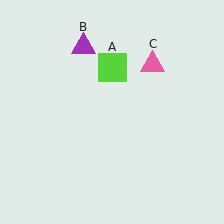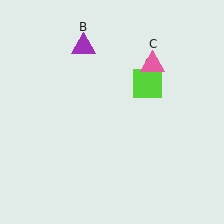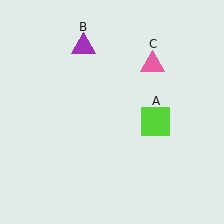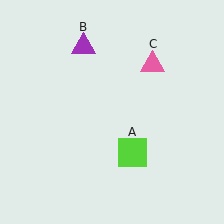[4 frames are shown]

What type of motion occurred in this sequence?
The lime square (object A) rotated clockwise around the center of the scene.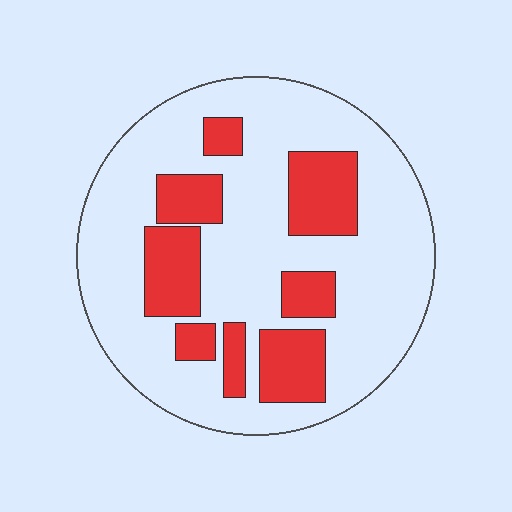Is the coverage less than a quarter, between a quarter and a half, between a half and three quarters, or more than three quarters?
Between a quarter and a half.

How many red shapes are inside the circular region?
8.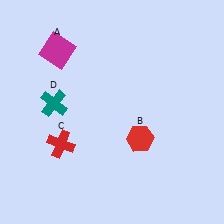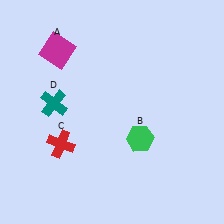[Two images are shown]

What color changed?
The hexagon (B) changed from red in Image 1 to green in Image 2.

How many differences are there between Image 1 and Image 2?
There is 1 difference between the two images.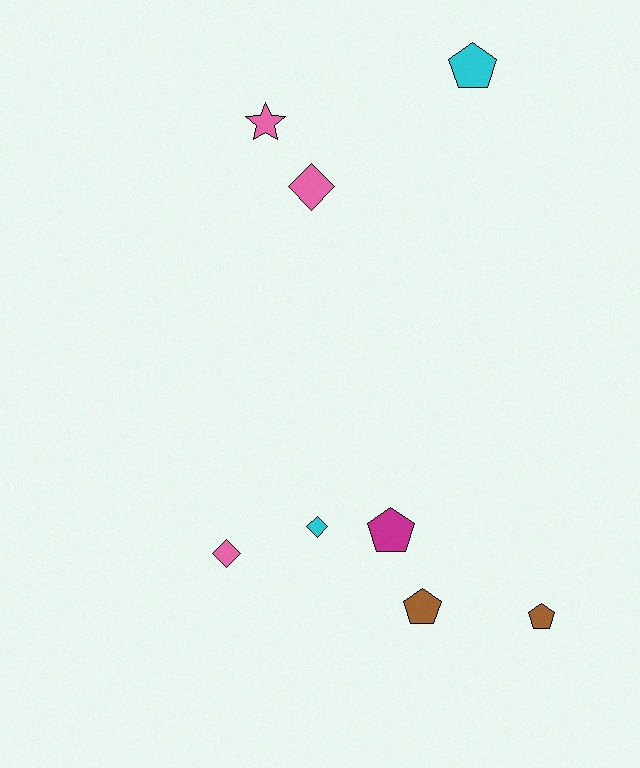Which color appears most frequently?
Pink, with 3 objects.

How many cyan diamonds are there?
There is 1 cyan diamond.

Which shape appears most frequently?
Pentagon, with 4 objects.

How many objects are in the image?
There are 8 objects.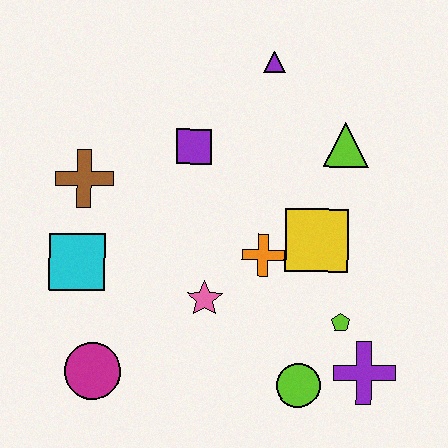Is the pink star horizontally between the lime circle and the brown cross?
Yes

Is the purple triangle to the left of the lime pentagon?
Yes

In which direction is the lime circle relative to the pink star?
The lime circle is to the right of the pink star.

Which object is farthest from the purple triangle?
The magenta circle is farthest from the purple triangle.